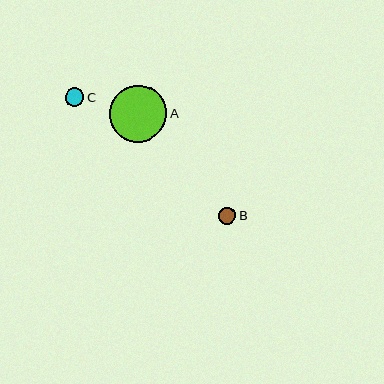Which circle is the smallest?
Circle B is the smallest with a size of approximately 17 pixels.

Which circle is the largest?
Circle A is the largest with a size of approximately 57 pixels.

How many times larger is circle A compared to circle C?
Circle A is approximately 3.1 times the size of circle C.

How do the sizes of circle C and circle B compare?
Circle C and circle B are approximately the same size.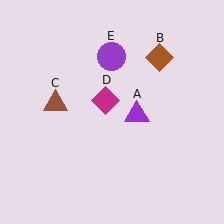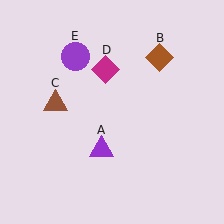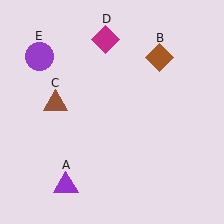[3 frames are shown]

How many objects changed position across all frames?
3 objects changed position: purple triangle (object A), magenta diamond (object D), purple circle (object E).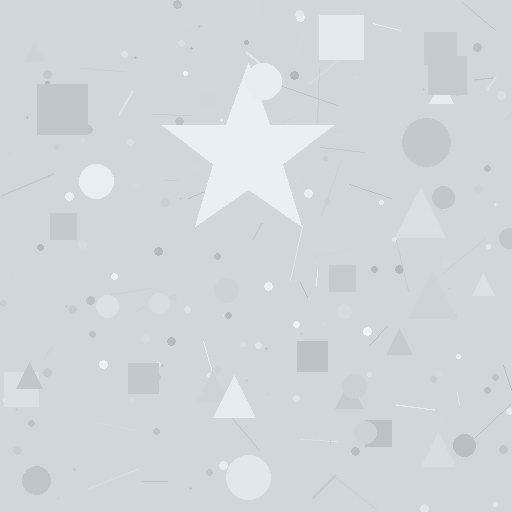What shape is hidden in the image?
A star is hidden in the image.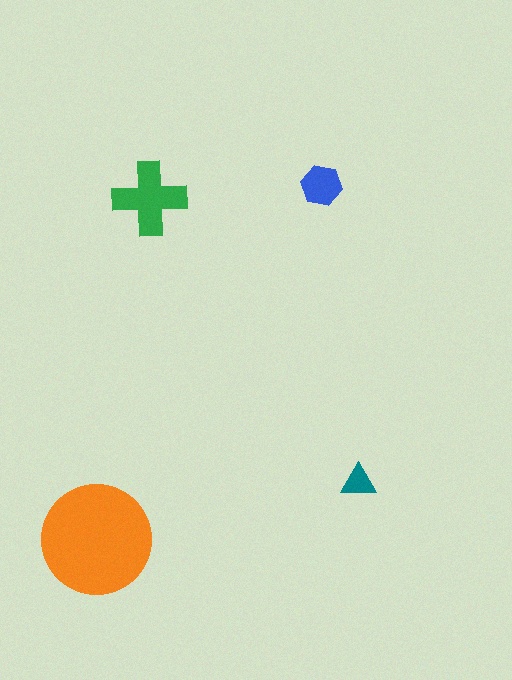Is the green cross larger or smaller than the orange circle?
Smaller.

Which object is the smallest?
The teal triangle.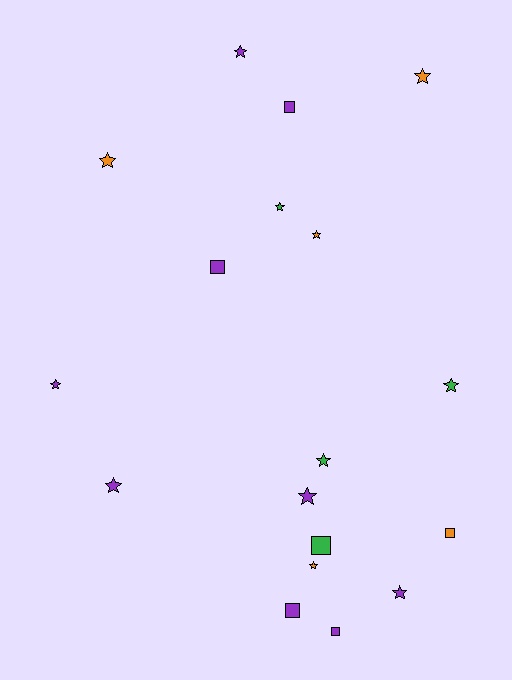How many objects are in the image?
There are 18 objects.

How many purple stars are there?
There are 5 purple stars.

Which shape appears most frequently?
Star, with 12 objects.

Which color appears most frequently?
Purple, with 9 objects.